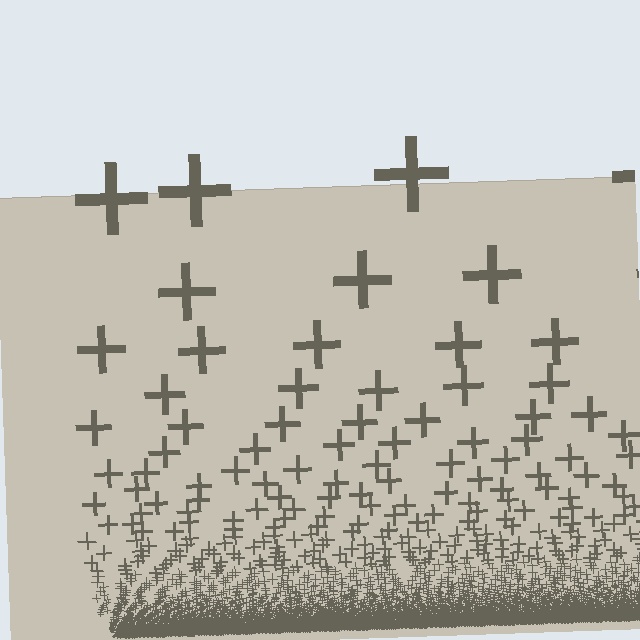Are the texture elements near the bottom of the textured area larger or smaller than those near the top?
Smaller. The gradient is inverted — elements near the bottom are smaller and denser.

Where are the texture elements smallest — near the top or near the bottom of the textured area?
Near the bottom.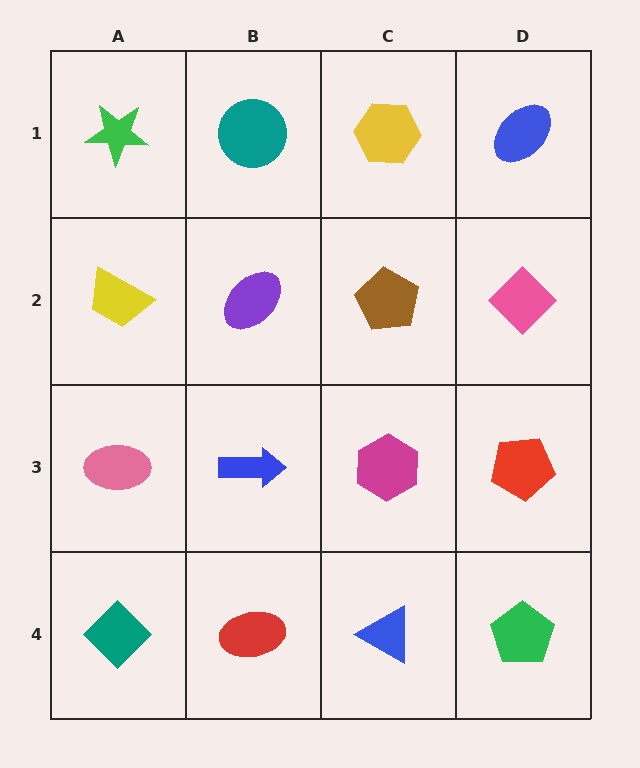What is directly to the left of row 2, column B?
A yellow trapezoid.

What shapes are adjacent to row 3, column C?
A brown pentagon (row 2, column C), a blue triangle (row 4, column C), a blue arrow (row 3, column B), a red pentagon (row 3, column D).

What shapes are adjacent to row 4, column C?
A magenta hexagon (row 3, column C), a red ellipse (row 4, column B), a green pentagon (row 4, column D).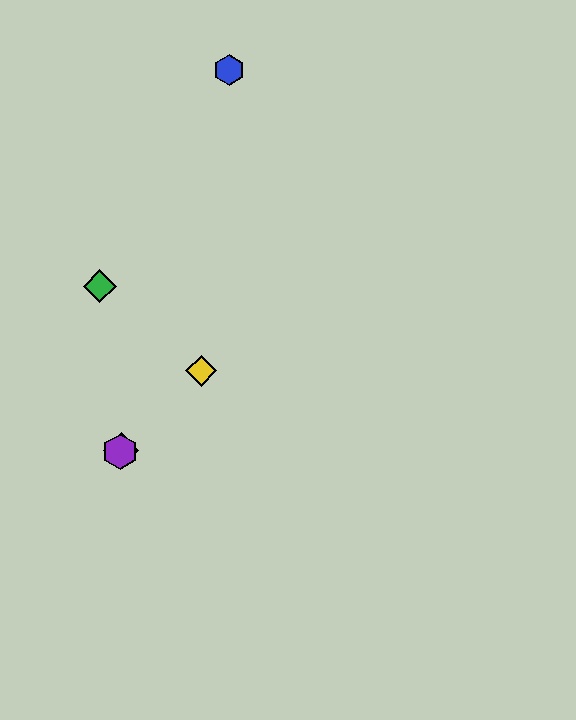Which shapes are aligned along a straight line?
The red diamond, the yellow diamond, the purple hexagon are aligned along a straight line.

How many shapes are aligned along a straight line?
3 shapes (the red diamond, the yellow diamond, the purple hexagon) are aligned along a straight line.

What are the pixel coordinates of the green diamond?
The green diamond is at (100, 286).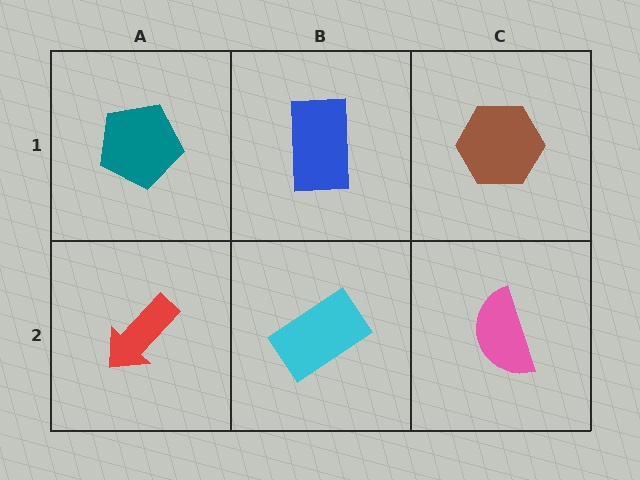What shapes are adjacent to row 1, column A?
A red arrow (row 2, column A), a blue rectangle (row 1, column B).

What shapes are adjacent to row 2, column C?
A brown hexagon (row 1, column C), a cyan rectangle (row 2, column B).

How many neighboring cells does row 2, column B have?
3.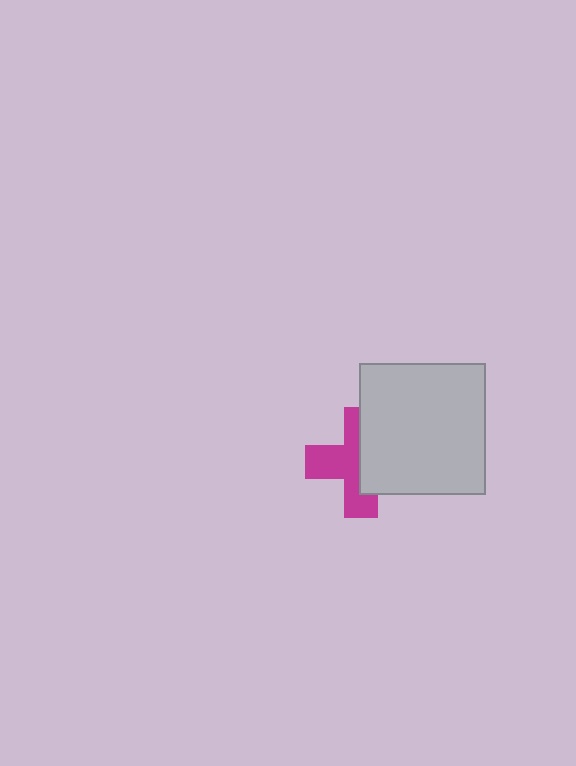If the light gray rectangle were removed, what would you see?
You would see the complete magenta cross.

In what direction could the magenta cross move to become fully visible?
The magenta cross could move left. That would shift it out from behind the light gray rectangle entirely.